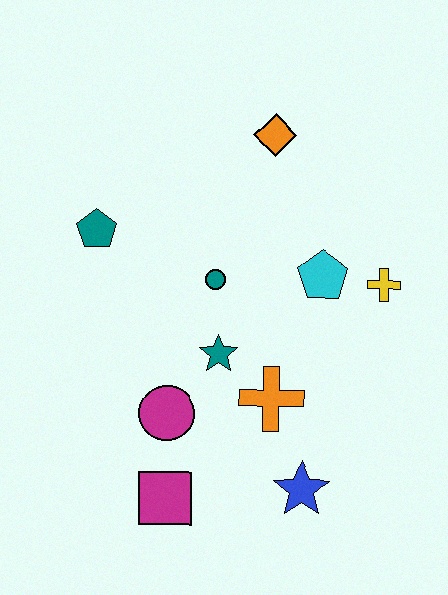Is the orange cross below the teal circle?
Yes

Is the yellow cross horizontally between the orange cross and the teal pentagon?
No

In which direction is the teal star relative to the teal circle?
The teal star is below the teal circle.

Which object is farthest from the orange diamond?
The magenta square is farthest from the orange diamond.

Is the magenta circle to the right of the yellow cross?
No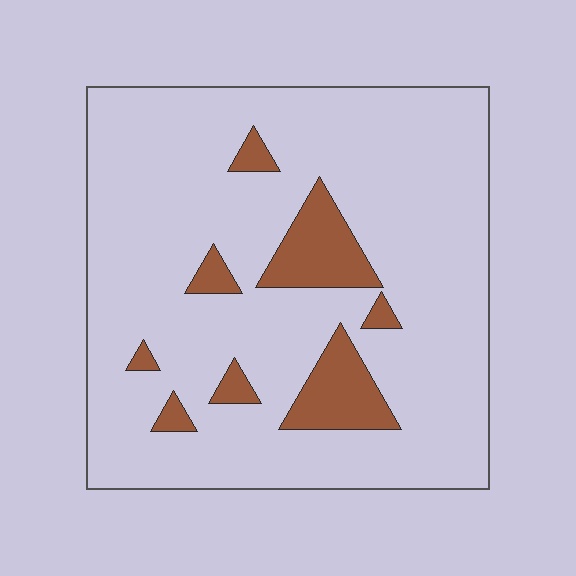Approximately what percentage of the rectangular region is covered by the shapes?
Approximately 15%.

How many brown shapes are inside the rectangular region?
8.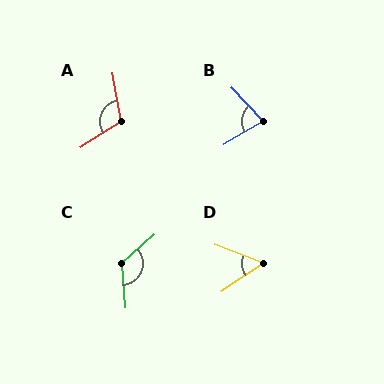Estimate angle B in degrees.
Approximately 78 degrees.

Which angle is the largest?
C, at approximately 126 degrees.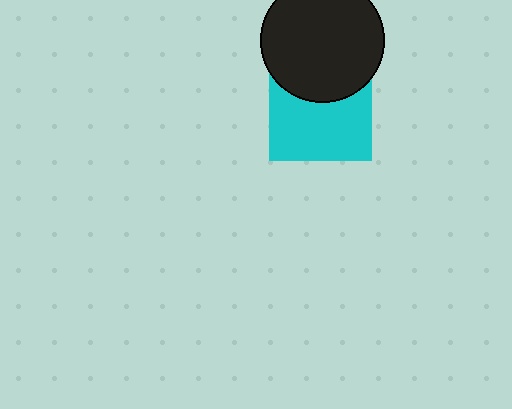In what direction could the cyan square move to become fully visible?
The cyan square could move down. That would shift it out from behind the black circle entirely.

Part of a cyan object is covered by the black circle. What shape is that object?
It is a square.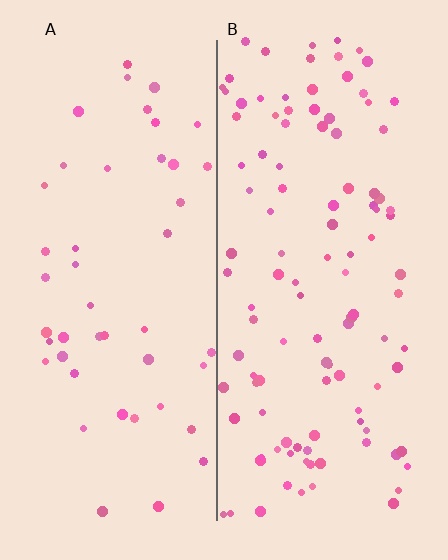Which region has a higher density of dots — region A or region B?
B (the right).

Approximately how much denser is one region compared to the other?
Approximately 2.4× — region B over region A.